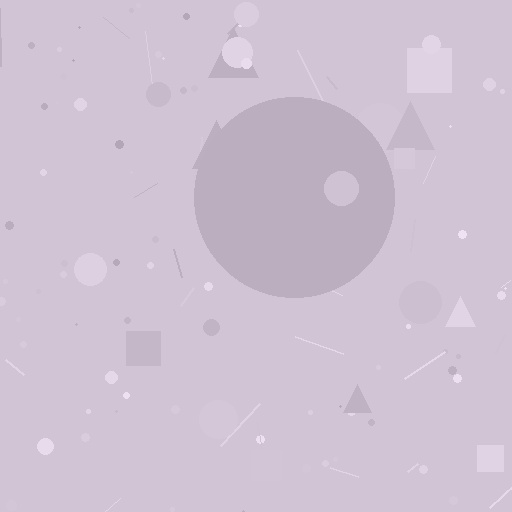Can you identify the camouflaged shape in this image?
The camouflaged shape is a circle.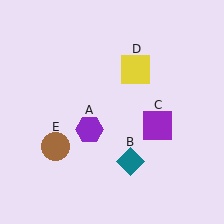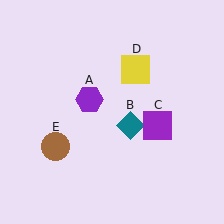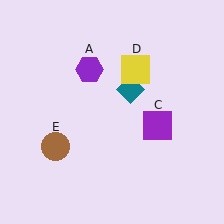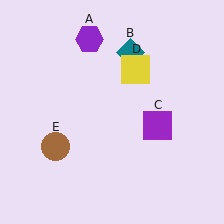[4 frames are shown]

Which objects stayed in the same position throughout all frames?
Purple square (object C) and yellow square (object D) and brown circle (object E) remained stationary.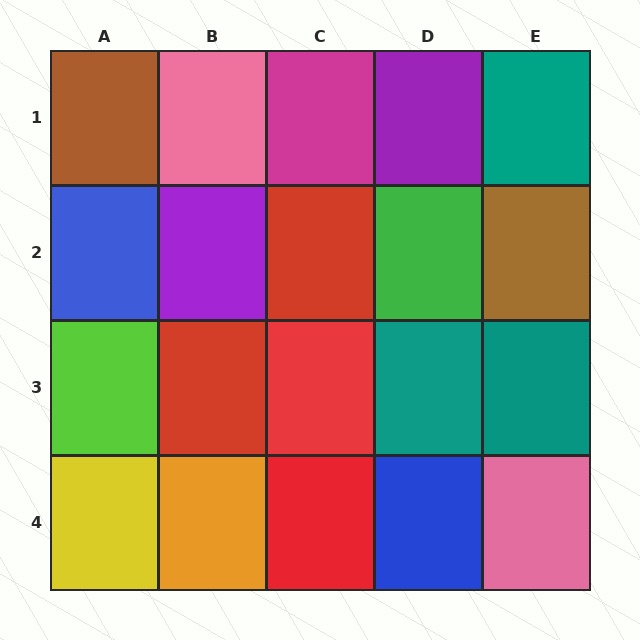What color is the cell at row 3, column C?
Red.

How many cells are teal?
3 cells are teal.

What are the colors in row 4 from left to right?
Yellow, orange, red, blue, pink.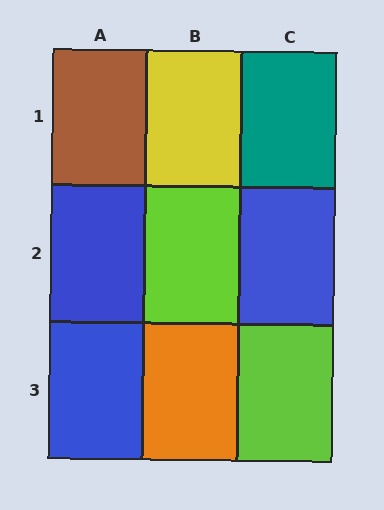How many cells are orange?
1 cell is orange.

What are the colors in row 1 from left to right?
Brown, yellow, teal.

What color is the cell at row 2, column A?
Blue.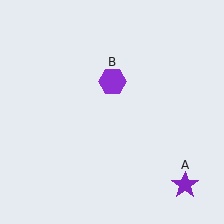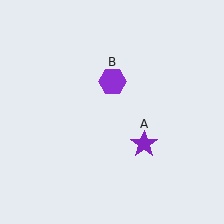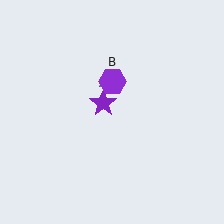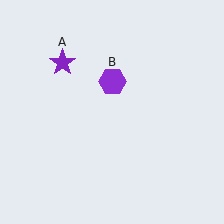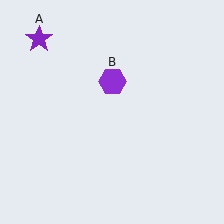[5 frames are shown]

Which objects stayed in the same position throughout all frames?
Purple hexagon (object B) remained stationary.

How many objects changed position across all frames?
1 object changed position: purple star (object A).